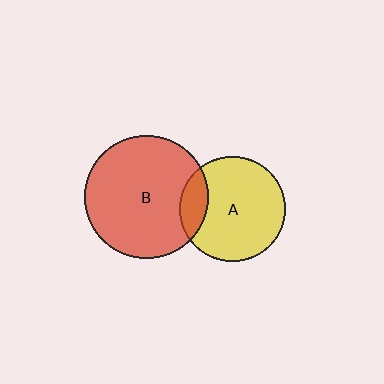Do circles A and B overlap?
Yes.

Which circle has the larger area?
Circle B (red).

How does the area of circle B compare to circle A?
Approximately 1.4 times.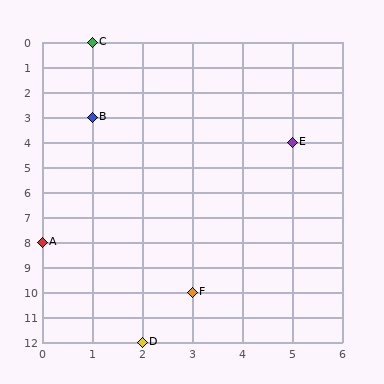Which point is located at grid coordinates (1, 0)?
Point C is at (1, 0).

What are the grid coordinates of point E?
Point E is at grid coordinates (5, 4).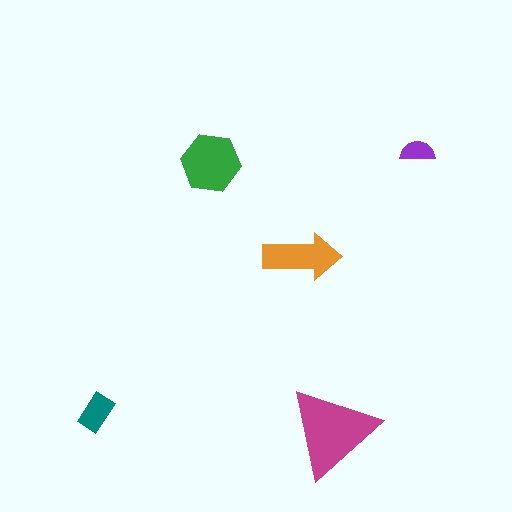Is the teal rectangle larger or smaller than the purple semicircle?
Larger.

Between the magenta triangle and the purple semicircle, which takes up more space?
The magenta triangle.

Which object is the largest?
The magenta triangle.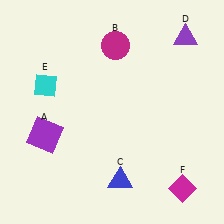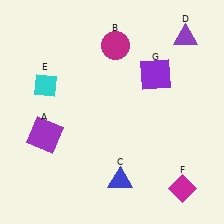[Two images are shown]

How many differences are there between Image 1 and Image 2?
There is 1 difference between the two images.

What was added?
A purple square (G) was added in Image 2.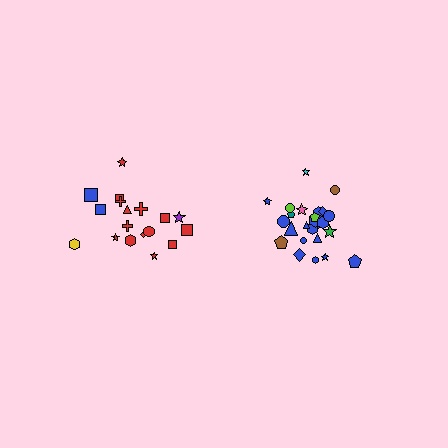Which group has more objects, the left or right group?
The right group.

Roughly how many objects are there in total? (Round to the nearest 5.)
Roughly 45 objects in total.